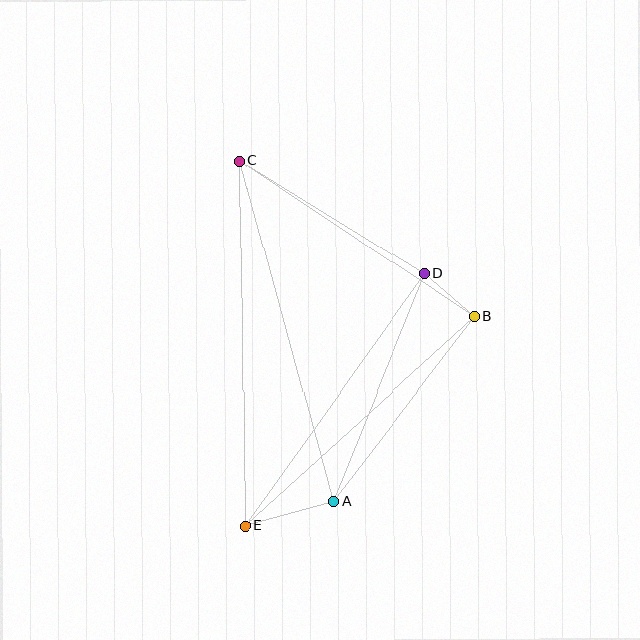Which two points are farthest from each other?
Points C and E are farthest from each other.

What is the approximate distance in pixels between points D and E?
The distance between D and E is approximately 309 pixels.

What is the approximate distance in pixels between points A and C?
The distance between A and C is approximately 353 pixels.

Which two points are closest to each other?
Points B and D are closest to each other.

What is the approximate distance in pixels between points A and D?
The distance between A and D is approximately 245 pixels.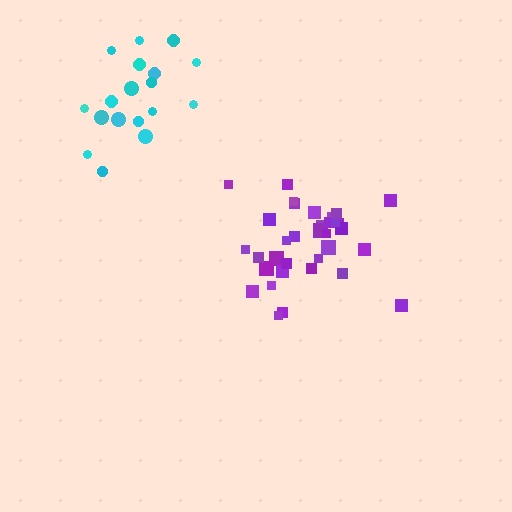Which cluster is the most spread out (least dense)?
Cyan.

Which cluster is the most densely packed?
Purple.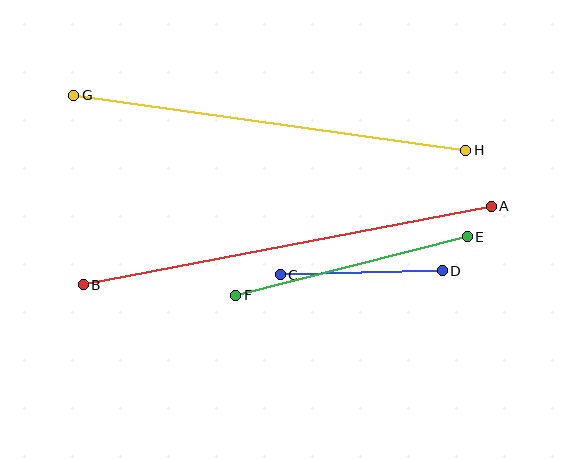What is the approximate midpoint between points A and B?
The midpoint is at approximately (287, 245) pixels.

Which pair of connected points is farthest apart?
Points A and B are farthest apart.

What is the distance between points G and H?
The distance is approximately 396 pixels.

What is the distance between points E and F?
The distance is approximately 239 pixels.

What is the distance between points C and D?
The distance is approximately 162 pixels.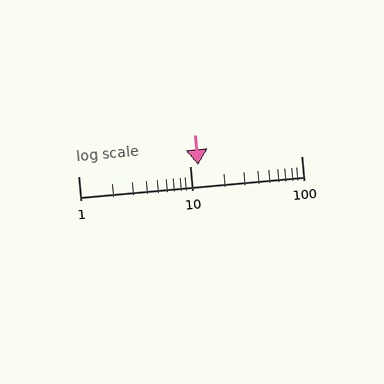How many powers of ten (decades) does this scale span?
The scale spans 2 decades, from 1 to 100.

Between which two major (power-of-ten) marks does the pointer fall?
The pointer is between 10 and 100.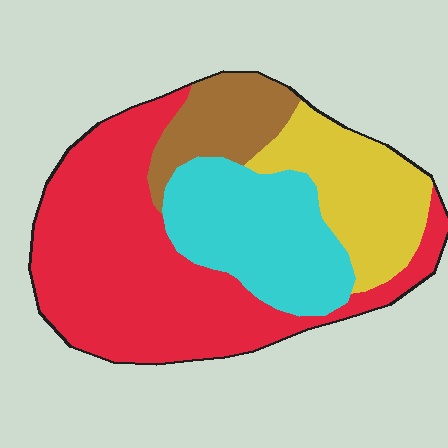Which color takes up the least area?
Brown, at roughly 10%.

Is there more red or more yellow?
Red.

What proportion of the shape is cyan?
Cyan takes up about one quarter (1/4) of the shape.